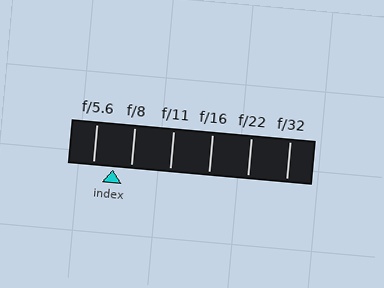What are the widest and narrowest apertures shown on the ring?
The widest aperture shown is f/5.6 and the narrowest is f/32.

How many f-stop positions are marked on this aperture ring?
There are 6 f-stop positions marked.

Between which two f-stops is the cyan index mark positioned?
The index mark is between f/5.6 and f/8.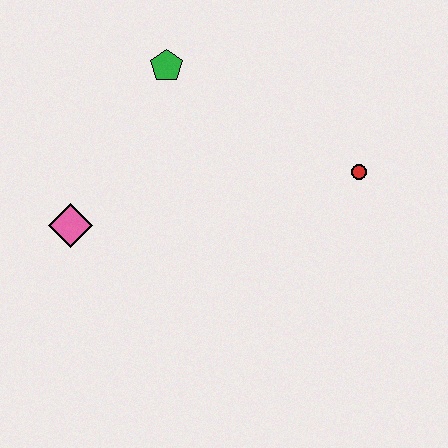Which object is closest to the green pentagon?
The pink diamond is closest to the green pentagon.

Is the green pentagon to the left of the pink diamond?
No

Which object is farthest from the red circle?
The pink diamond is farthest from the red circle.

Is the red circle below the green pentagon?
Yes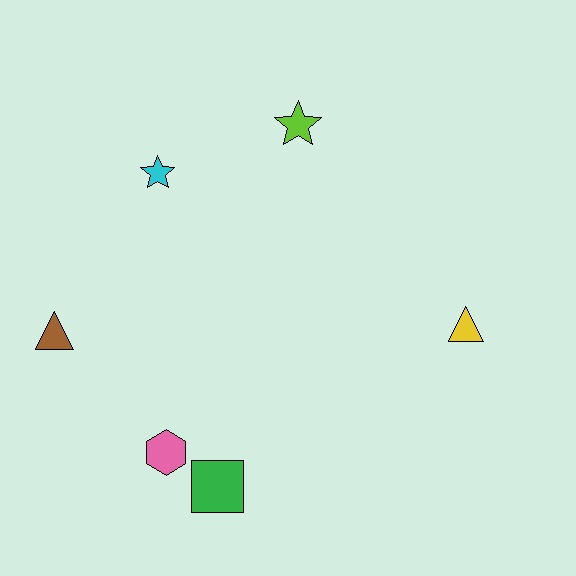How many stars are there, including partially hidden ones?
There are 2 stars.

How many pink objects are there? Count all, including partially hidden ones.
There is 1 pink object.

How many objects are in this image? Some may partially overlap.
There are 6 objects.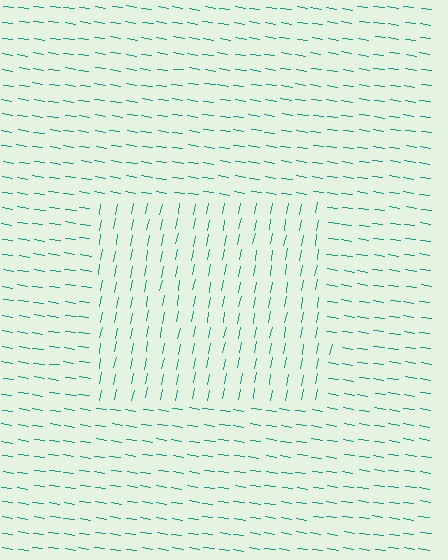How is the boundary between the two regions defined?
The boundary is defined purely by a change in line orientation (approximately 87 degrees difference). All lines are the same color and thickness.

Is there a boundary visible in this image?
Yes, there is a texture boundary formed by a change in line orientation.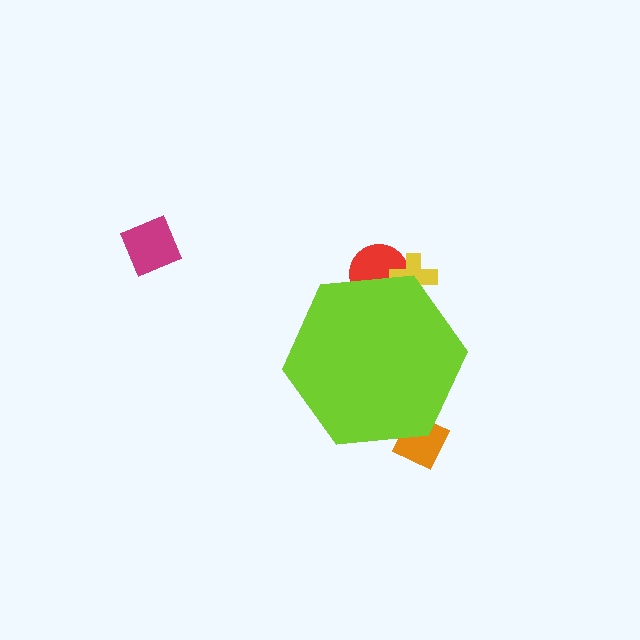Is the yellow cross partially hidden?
Yes, the yellow cross is partially hidden behind the lime hexagon.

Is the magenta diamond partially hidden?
No, the magenta diamond is fully visible.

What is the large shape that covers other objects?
A lime hexagon.